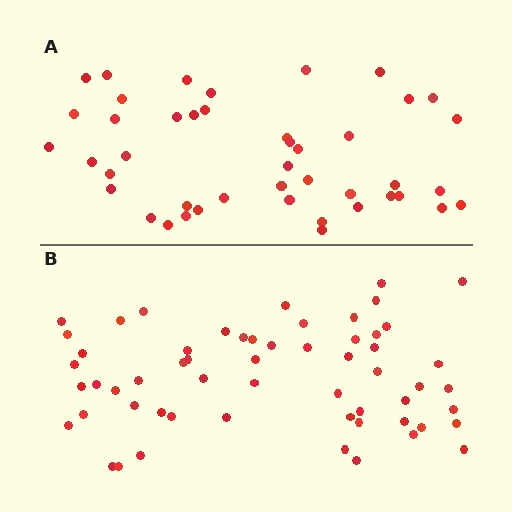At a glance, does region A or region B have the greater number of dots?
Region B (the bottom region) has more dots.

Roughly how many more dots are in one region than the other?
Region B has approximately 15 more dots than region A.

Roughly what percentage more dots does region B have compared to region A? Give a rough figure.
About 30% more.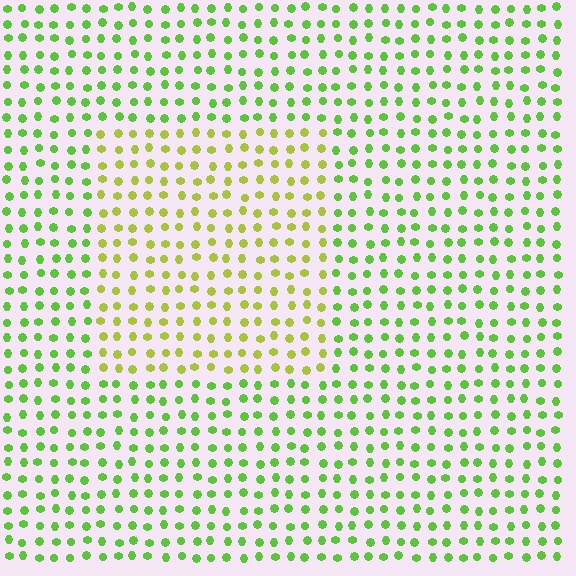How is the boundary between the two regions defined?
The boundary is defined purely by a slight shift in hue (about 34 degrees). Spacing, size, and orientation are identical on both sides.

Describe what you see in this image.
The image is filled with small lime elements in a uniform arrangement. A rectangle-shaped region is visible where the elements are tinted to a slightly different hue, forming a subtle color boundary.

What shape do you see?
I see a rectangle.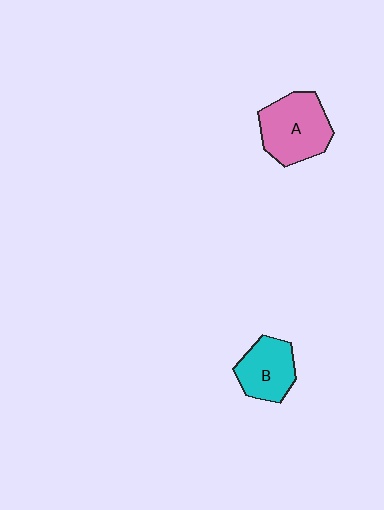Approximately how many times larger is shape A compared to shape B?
Approximately 1.4 times.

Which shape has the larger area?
Shape A (pink).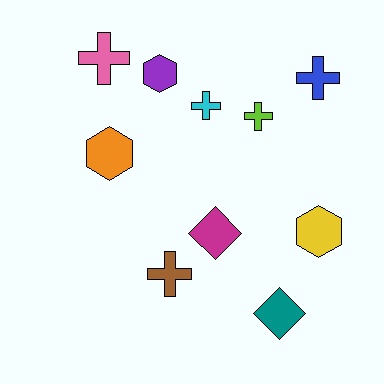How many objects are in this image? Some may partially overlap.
There are 10 objects.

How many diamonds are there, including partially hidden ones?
There are 2 diamonds.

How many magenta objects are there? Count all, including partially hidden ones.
There is 1 magenta object.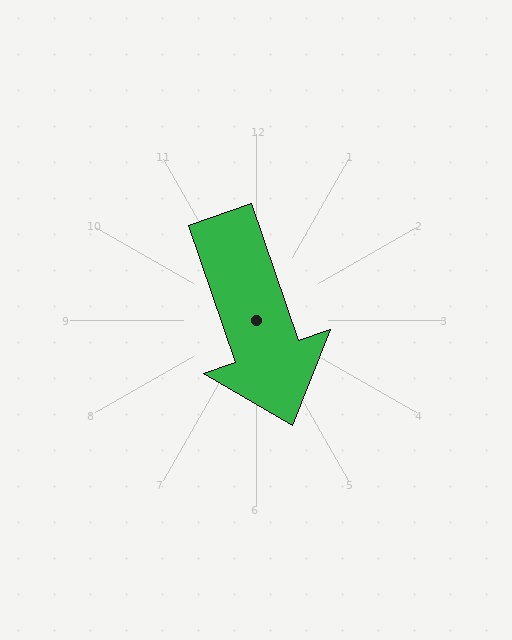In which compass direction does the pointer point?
South.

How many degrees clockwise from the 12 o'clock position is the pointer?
Approximately 161 degrees.